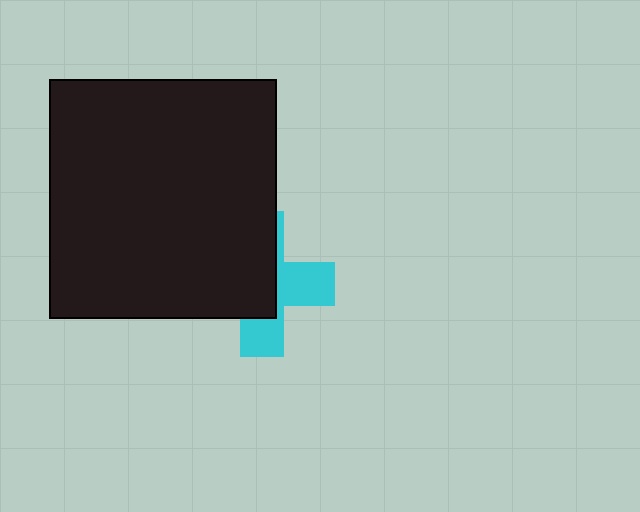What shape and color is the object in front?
The object in front is a black rectangle.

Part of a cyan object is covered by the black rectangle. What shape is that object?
It is a cross.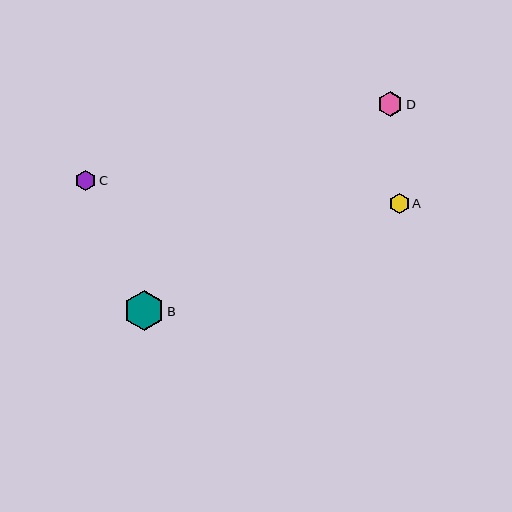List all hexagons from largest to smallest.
From largest to smallest: B, D, C, A.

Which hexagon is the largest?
Hexagon B is the largest with a size of approximately 40 pixels.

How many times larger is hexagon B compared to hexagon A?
Hexagon B is approximately 2.0 times the size of hexagon A.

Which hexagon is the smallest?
Hexagon A is the smallest with a size of approximately 20 pixels.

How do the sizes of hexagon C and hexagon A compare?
Hexagon C and hexagon A are approximately the same size.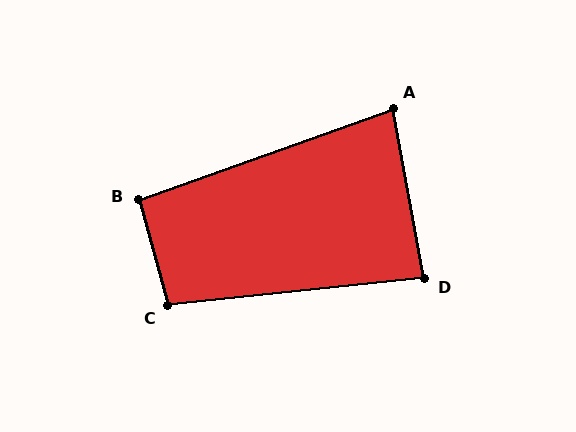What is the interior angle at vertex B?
Approximately 94 degrees (approximately right).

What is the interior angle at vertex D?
Approximately 86 degrees (approximately right).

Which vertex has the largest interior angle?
C, at approximately 99 degrees.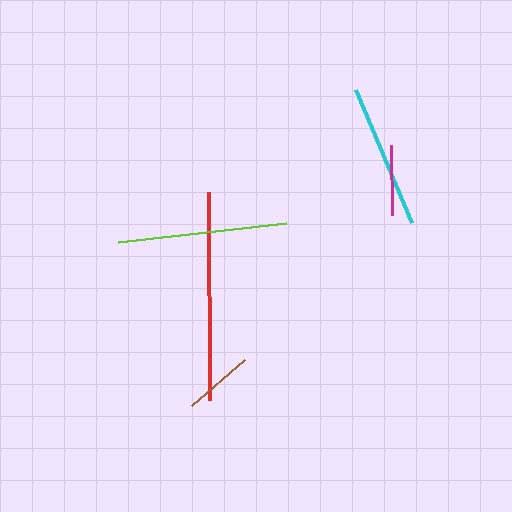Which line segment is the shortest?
The magenta line is the shortest at approximately 70 pixels.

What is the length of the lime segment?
The lime segment is approximately 169 pixels long.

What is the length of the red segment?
The red segment is approximately 208 pixels long.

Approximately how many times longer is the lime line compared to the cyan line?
The lime line is approximately 1.2 times the length of the cyan line.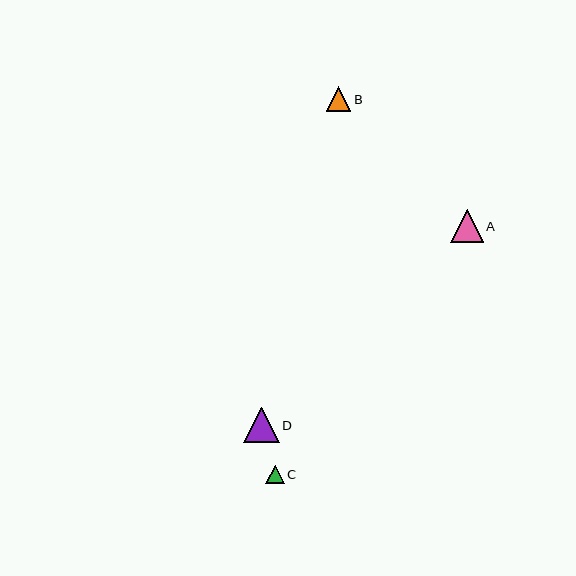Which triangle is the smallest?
Triangle C is the smallest with a size of approximately 18 pixels.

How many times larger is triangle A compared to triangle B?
Triangle A is approximately 1.3 times the size of triangle B.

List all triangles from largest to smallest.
From largest to smallest: D, A, B, C.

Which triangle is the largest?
Triangle D is the largest with a size of approximately 35 pixels.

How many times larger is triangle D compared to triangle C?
Triangle D is approximately 2.0 times the size of triangle C.